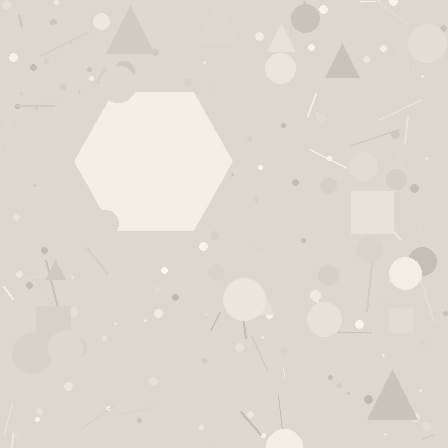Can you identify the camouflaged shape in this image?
The camouflaged shape is a hexagon.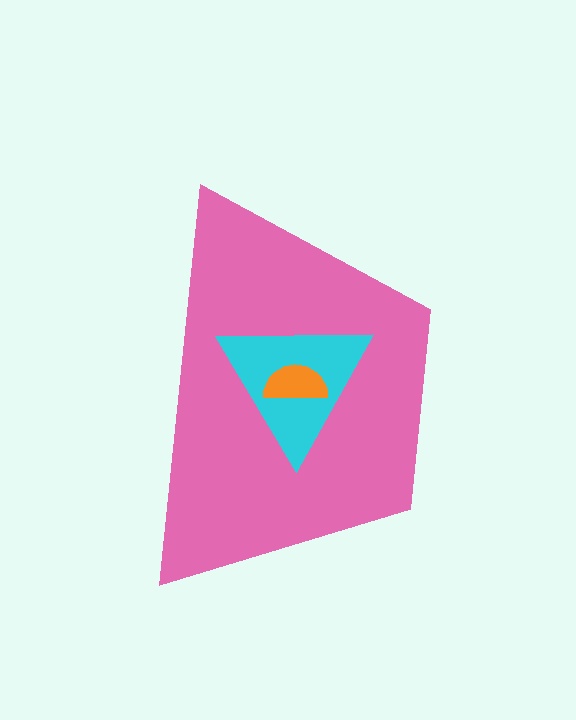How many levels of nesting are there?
3.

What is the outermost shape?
The pink trapezoid.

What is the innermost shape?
The orange semicircle.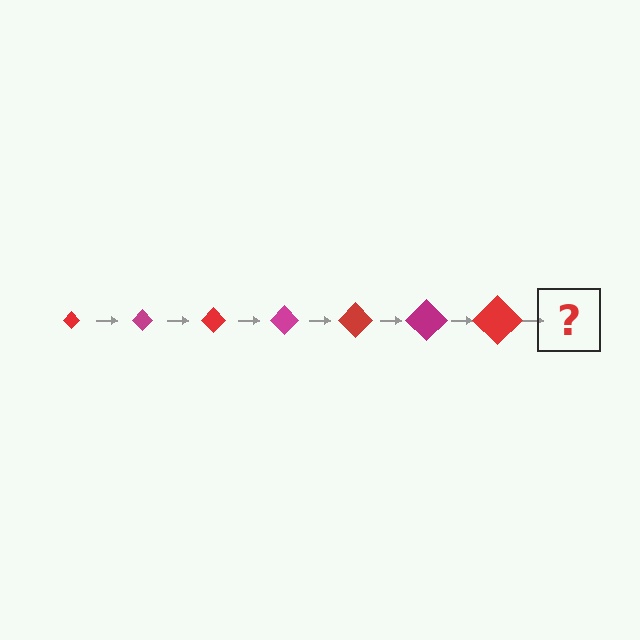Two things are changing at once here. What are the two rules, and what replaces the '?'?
The two rules are that the diamond grows larger each step and the color cycles through red and magenta. The '?' should be a magenta diamond, larger than the previous one.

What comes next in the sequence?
The next element should be a magenta diamond, larger than the previous one.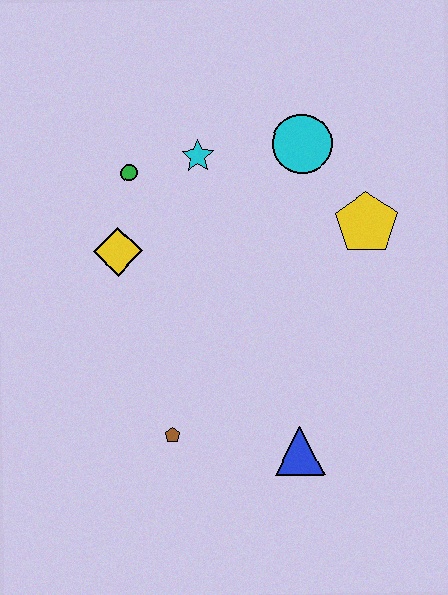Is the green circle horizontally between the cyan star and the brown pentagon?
No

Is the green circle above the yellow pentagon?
Yes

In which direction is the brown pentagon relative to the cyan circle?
The brown pentagon is below the cyan circle.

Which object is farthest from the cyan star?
The blue triangle is farthest from the cyan star.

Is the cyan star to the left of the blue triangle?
Yes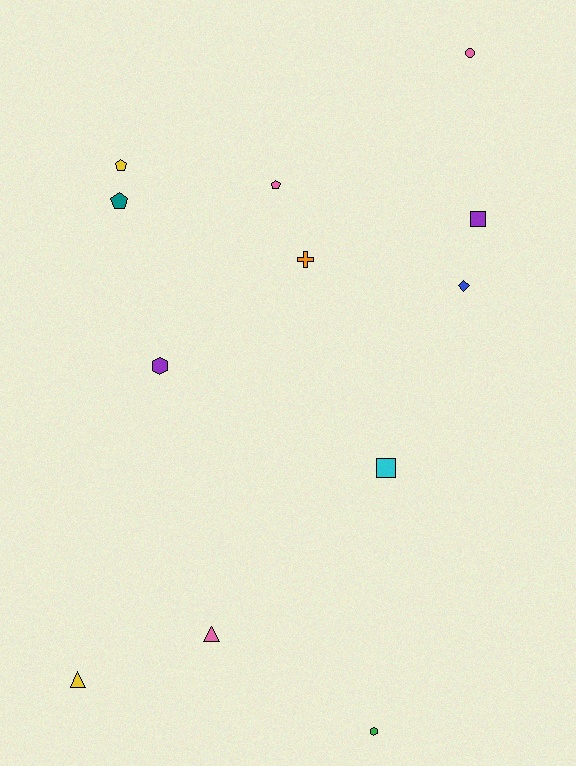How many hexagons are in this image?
There are 2 hexagons.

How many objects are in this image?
There are 12 objects.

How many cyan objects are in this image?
There is 1 cyan object.